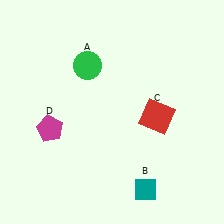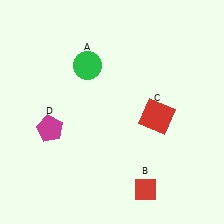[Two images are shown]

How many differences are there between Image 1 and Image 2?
There is 1 difference between the two images.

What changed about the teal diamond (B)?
In Image 1, B is teal. In Image 2, it changed to red.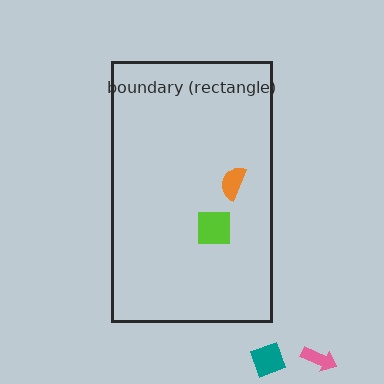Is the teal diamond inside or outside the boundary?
Outside.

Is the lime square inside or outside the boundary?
Inside.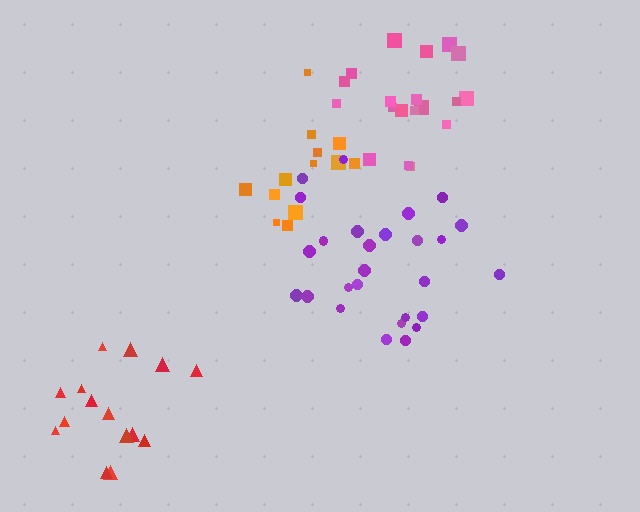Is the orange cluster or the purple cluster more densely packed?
Orange.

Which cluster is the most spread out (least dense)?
Red.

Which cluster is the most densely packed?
Pink.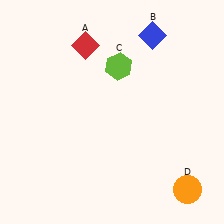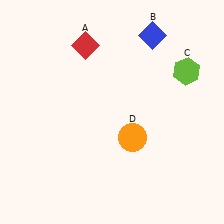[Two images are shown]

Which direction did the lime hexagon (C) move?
The lime hexagon (C) moved right.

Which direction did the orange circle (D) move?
The orange circle (D) moved left.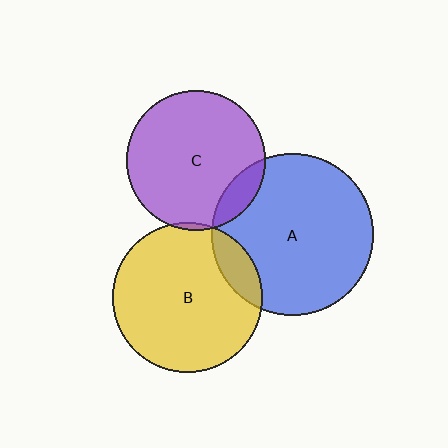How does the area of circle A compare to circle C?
Approximately 1.4 times.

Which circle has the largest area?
Circle A (blue).